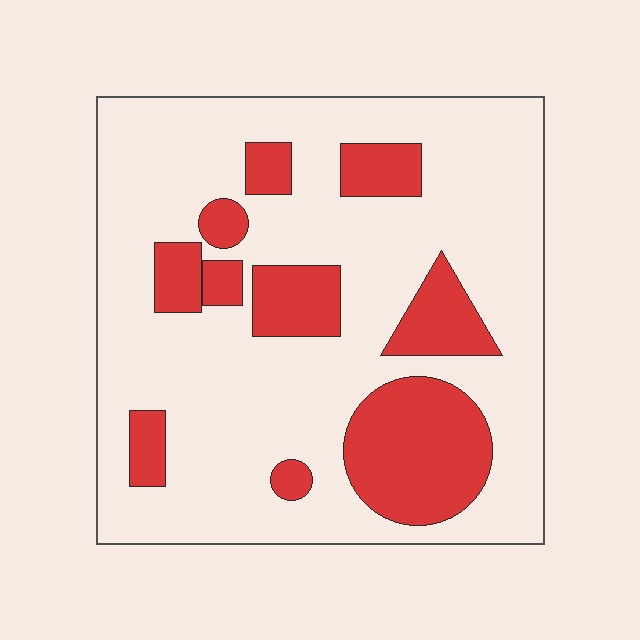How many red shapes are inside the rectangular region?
10.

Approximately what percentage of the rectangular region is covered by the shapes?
Approximately 25%.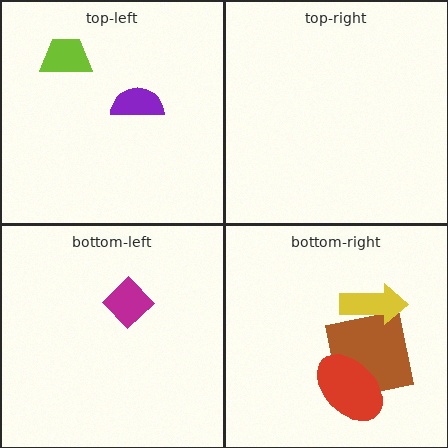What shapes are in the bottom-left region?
The magenta diamond.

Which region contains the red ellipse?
The bottom-right region.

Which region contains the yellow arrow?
The bottom-right region.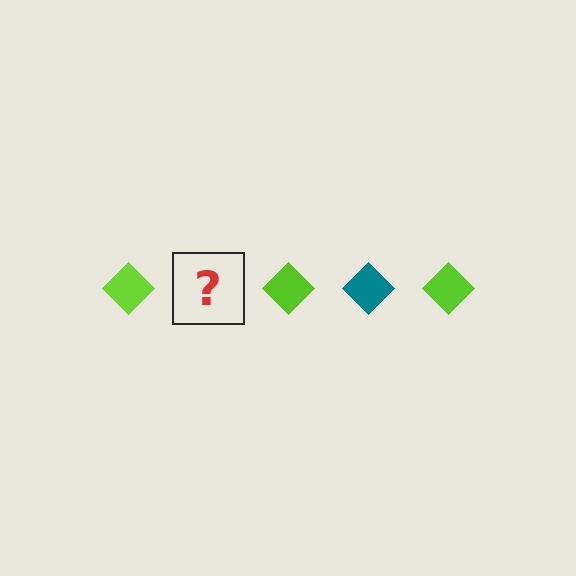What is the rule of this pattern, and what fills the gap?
The rule is that the pattern cycles through lime, teal diamonds. The gap should be filled with a teal diamond.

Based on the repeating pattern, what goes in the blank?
The blank should be a teal diamond.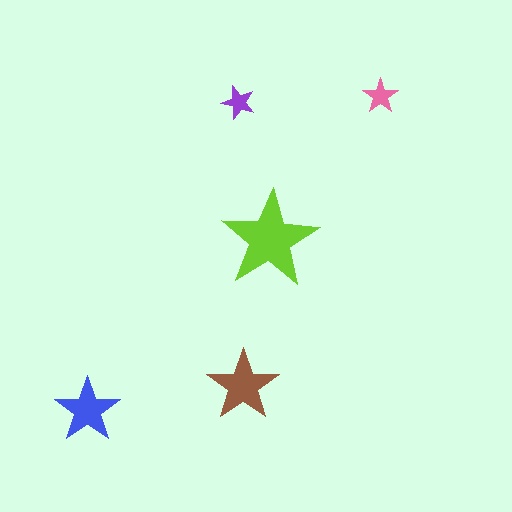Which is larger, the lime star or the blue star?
The lime one.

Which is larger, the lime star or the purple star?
The lime one.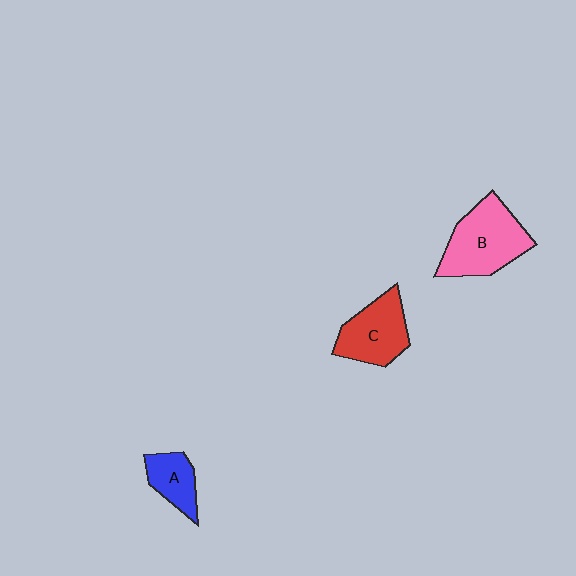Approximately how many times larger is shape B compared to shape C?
Approximately 1.3 times.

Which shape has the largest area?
Shape B (pink).